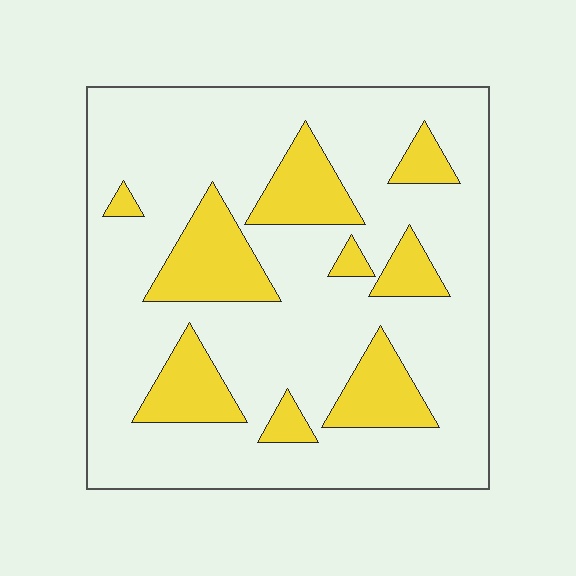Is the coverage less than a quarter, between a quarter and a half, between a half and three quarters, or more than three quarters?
Less than a quarter.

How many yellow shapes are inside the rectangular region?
9.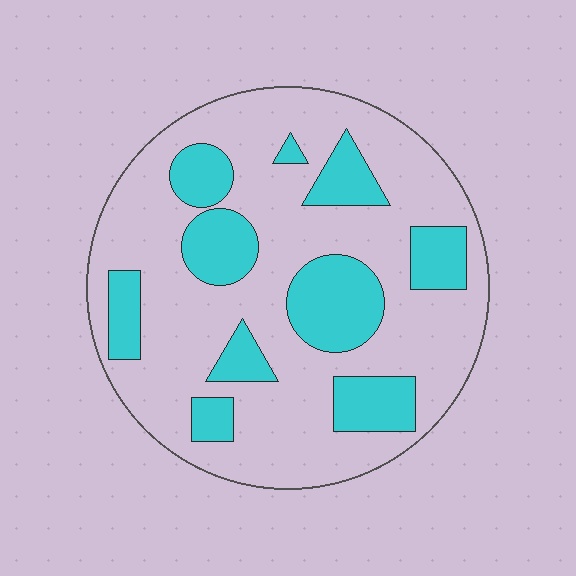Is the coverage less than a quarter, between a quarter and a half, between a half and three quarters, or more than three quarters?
Between a quarter and a half.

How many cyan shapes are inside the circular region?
10.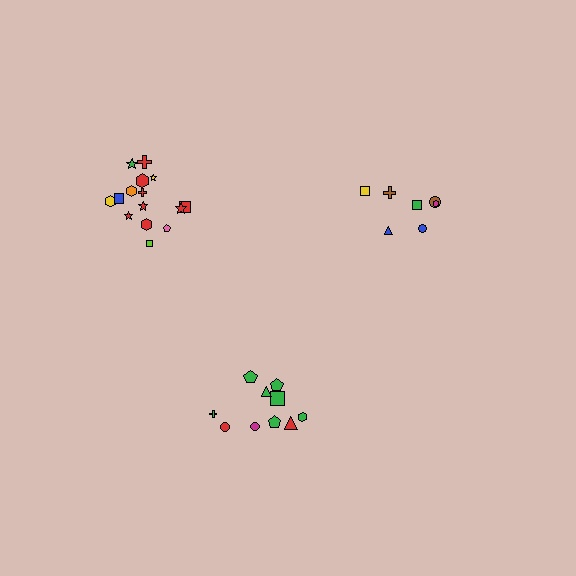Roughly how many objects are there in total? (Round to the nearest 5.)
Roughly 30 objects in total.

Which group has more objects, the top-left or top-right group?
The top-left group.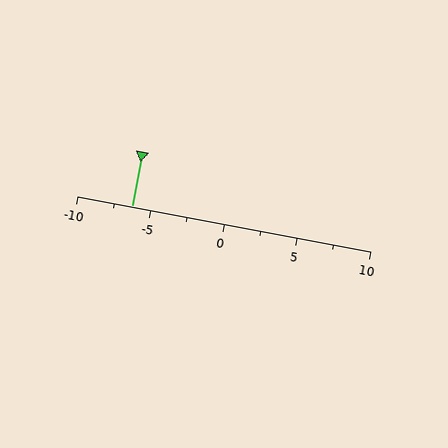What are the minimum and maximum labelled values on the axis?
The axis runs from -10 to 10.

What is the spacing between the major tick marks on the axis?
The major ticks are spaced 5 apart.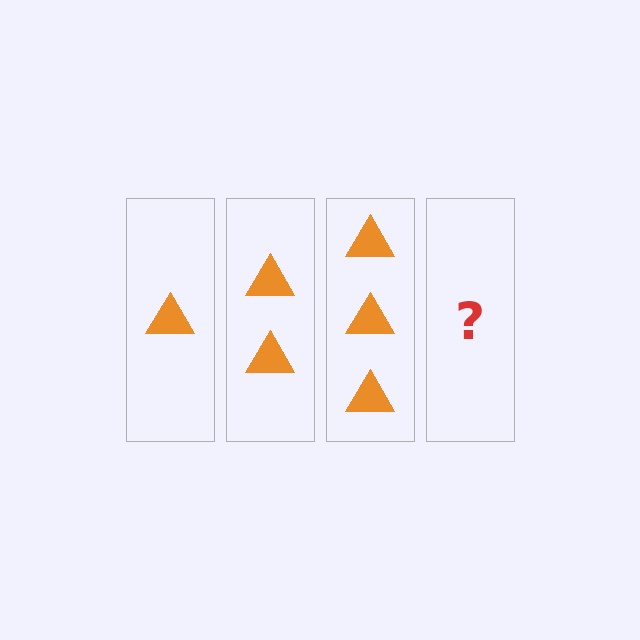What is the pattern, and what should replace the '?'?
The pattern is that each step adds one more triangle. The '?' should be 4 triangles.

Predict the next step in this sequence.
The next step is 4 triangles.